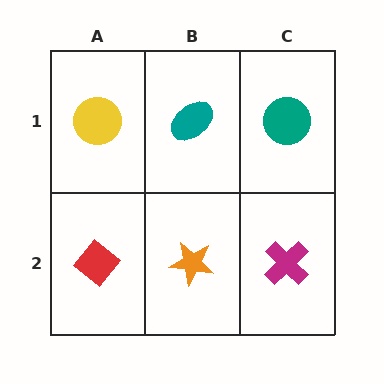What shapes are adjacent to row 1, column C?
A magenta cross (row 2, column C), a teal ellipse (row 1, column B).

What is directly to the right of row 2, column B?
A magenta cross.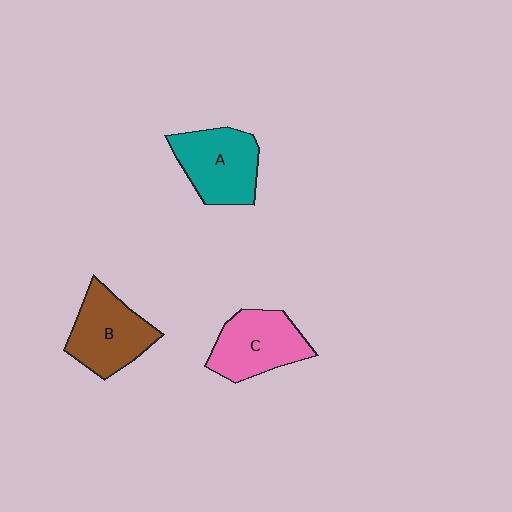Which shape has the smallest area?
Shape C (pink).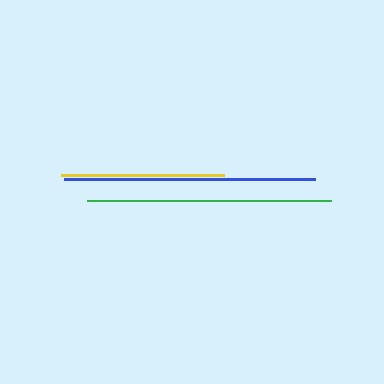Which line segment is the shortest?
The yellow line is the shortest at approximately 163 pixels.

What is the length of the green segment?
The green segment is approximately 244 pixels long.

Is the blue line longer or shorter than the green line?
The blue line is longer than the green line.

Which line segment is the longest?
The blue line is the longest at approximately 250 pixels.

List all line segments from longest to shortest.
From longest to shortest: blue, green, yellow.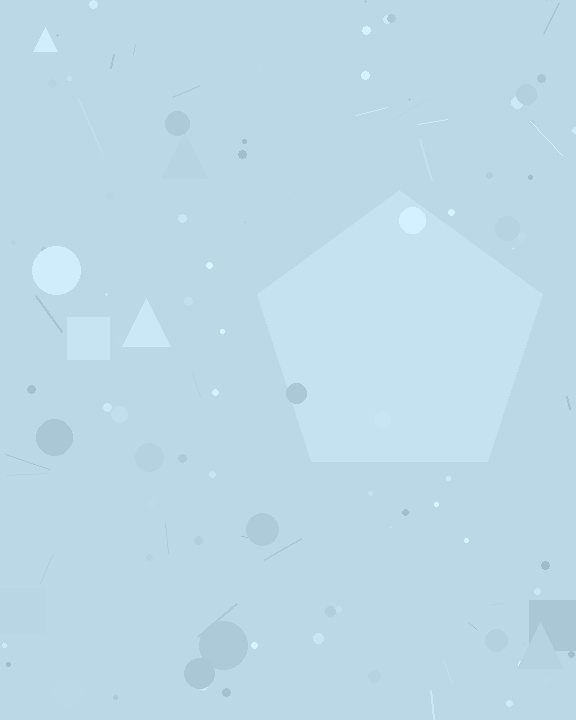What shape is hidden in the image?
A pentagon is hidden in the image.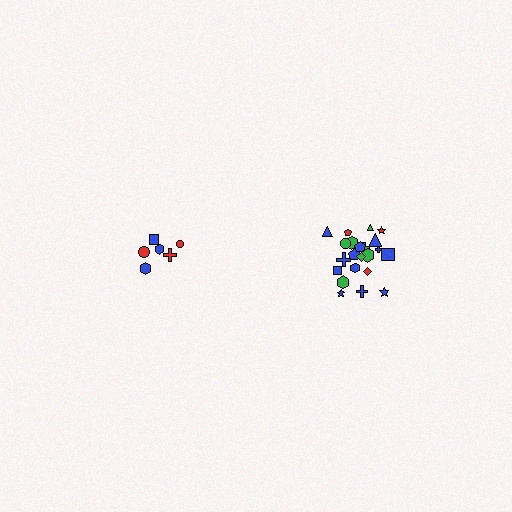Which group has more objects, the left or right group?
The right group.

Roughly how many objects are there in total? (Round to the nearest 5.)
Roughly 30 objects in total.